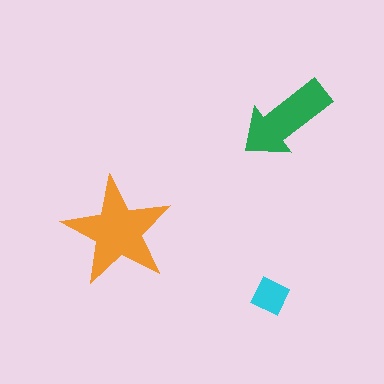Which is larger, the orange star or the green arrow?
The orange star.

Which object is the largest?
The orange star.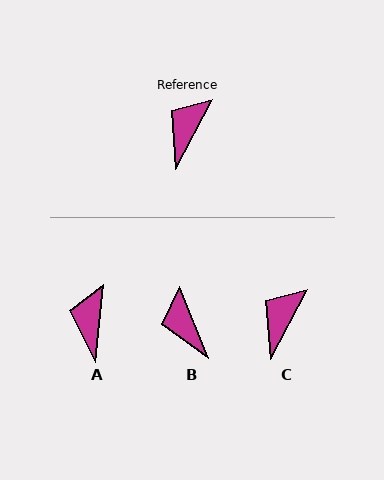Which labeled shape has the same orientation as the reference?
C.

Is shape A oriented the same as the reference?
No, it is off by about 22 degrees.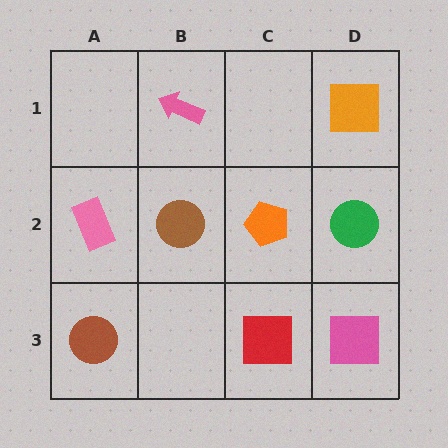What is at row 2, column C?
An orange pentagon.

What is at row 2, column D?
A green circle.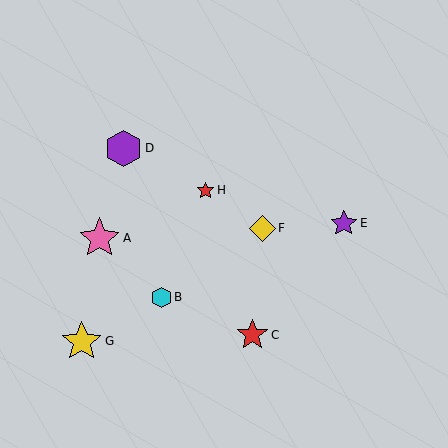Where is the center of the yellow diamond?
The center of the yellow diamond is at (262, 228).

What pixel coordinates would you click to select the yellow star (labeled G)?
Click at (82, 341) to select the yellow star G.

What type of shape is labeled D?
Shape D is a purple hexagon.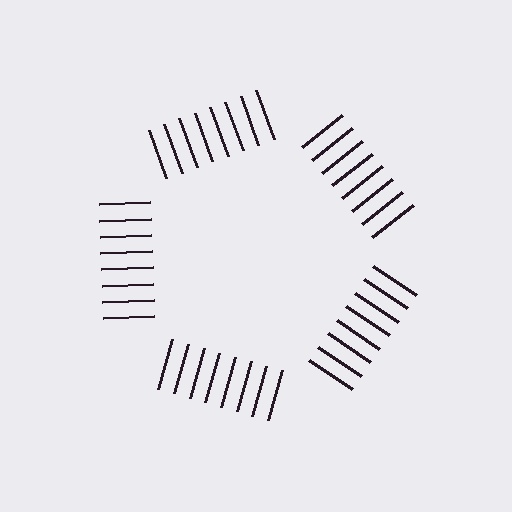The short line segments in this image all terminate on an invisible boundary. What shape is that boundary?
An illusory pentagon — the line segments terminate on its edges but no continuous stroke is drawn.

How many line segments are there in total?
40 — 8 along each of the 5 edges.